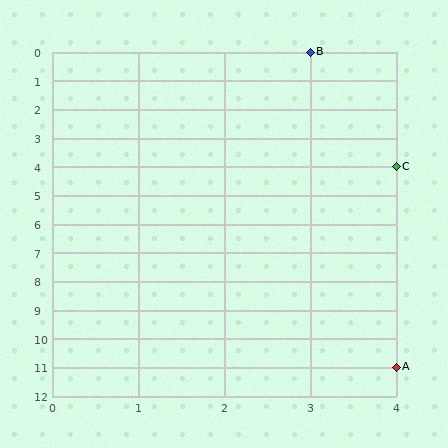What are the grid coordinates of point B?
Point B is at grid coordinates (3, 0).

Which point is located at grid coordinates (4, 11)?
Point A is at (4, 11).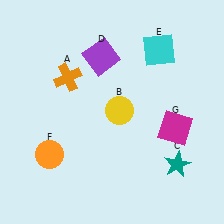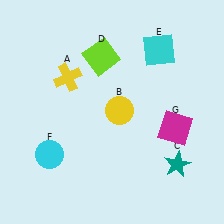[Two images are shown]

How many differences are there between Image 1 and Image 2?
There are 3 differences between the two images.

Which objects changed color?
A changed from orange to yellow. D changed from purple to lime. F changed from orange to cyan.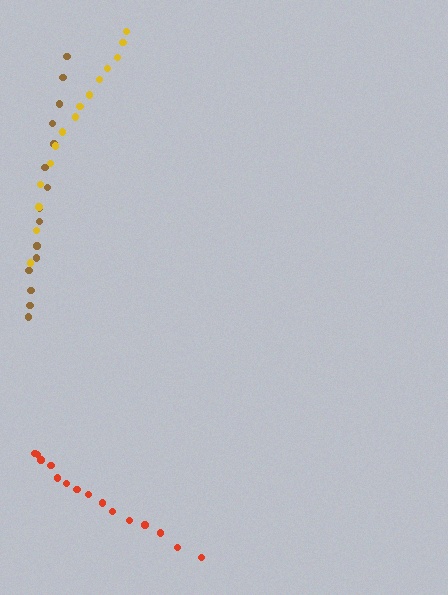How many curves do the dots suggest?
There are 3 distinct paths.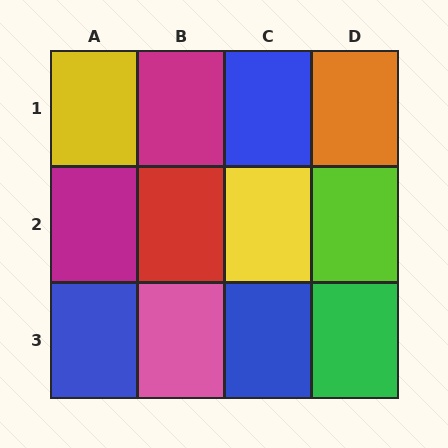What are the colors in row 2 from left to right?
Magenta, red, yellow, lime.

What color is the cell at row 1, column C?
Blue.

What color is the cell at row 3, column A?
Blue.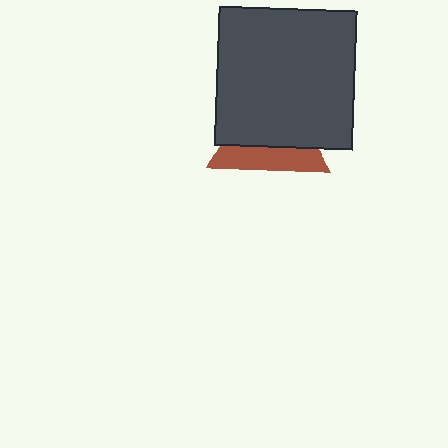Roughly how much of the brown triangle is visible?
A small part of it is visible (roughly 39%).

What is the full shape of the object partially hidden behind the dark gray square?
The partially hidden object is a brown triangle.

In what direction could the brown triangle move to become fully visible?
The brown triangle could move down. That would shift it out from behind the dark gray square entirely.